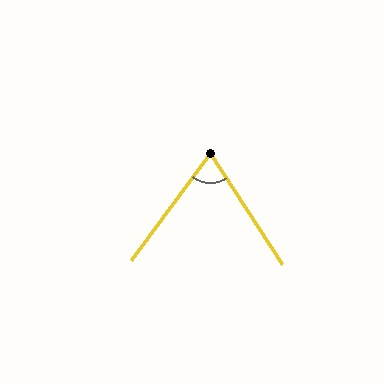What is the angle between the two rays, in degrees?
Approximately 69 degrees.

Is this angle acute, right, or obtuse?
It is acute.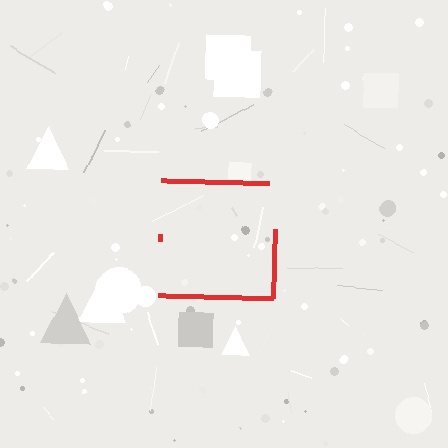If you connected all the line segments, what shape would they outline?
They would outline a square.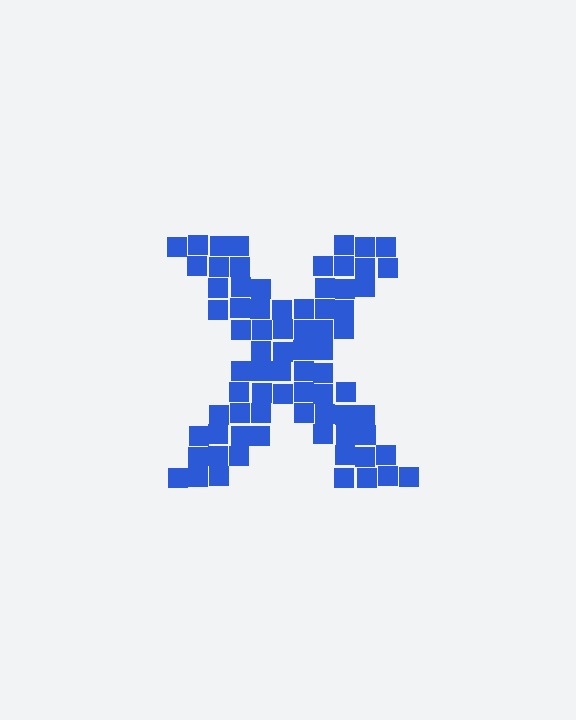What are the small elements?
The small elements are squares.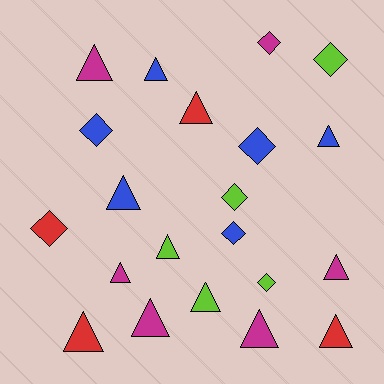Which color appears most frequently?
Blue, with 6 objects.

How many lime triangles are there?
There are 2 lime triangles.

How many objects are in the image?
There are 21 objects.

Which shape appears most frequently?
Triangle, with 13 objects.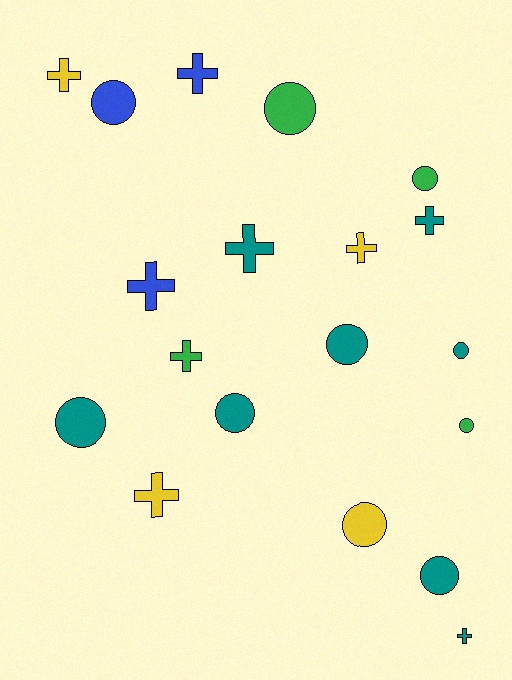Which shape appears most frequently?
Circle, with 10 objects.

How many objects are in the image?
There are 19 objects.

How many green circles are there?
There are 3 green circles.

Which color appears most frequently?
Teal, with 8 objects.